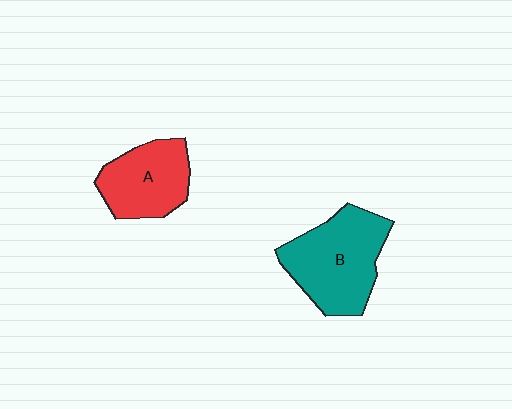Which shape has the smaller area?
Shape A (red).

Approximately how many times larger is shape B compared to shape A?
Approximately 1.4 times.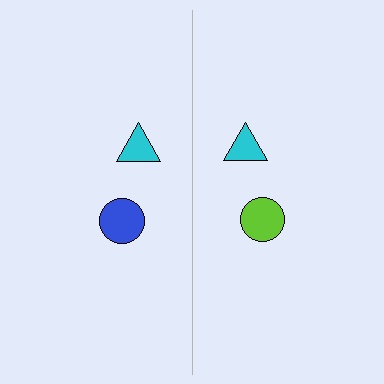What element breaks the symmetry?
The lime circle on the right side breaks the symmetry — its mirror counterpart is blue.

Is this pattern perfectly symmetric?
No, the pattern is not perfectly symmetric. The lime circle on the right side breaks the symmetry — its mirror counterpart is blue.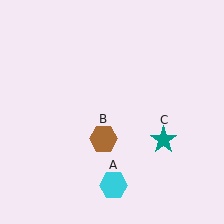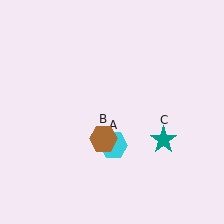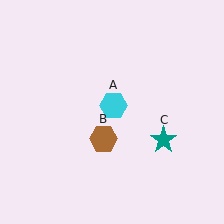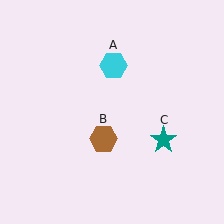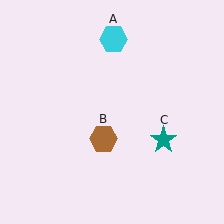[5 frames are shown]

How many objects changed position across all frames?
1 object changed position: cyan hexagon (object A).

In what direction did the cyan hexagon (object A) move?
The cyan hexagon (object A) moved up.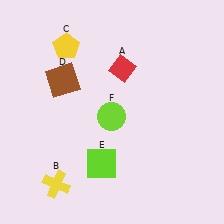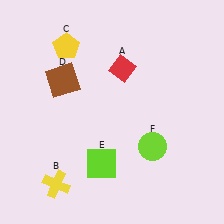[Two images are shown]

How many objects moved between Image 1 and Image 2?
1 object moved between the two images.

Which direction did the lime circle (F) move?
The lime circle (F) moved right.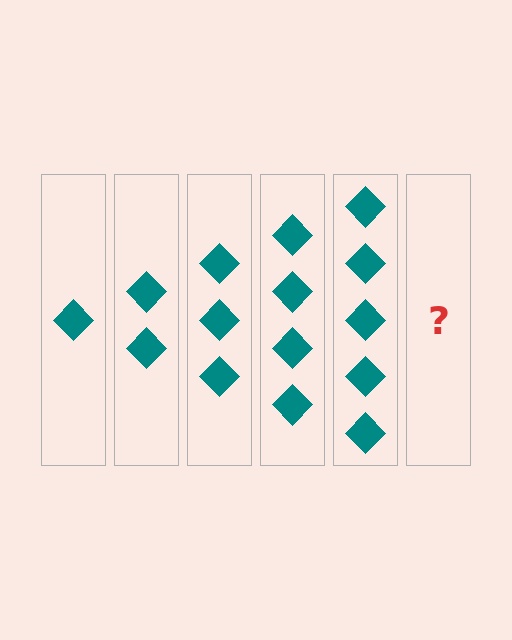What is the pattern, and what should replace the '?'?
The pattern is that each step adds one more diamond. The '?' should be 6 diamonds.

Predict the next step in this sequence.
The next step is 6 diamonds.